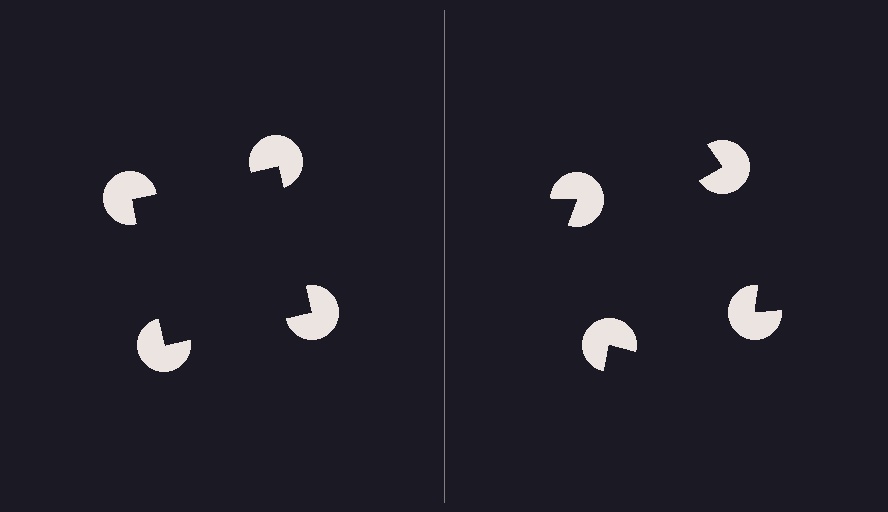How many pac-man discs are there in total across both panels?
8 — 4 on each side.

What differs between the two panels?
The pac-man discs are positioned identically on both sides; only the wedge orientations differ. On the left they align to a square; on the right they are misaligned.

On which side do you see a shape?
An illusory square appears on the left side. On the right side the wedge cuts are rotated, so no coherent shape forms.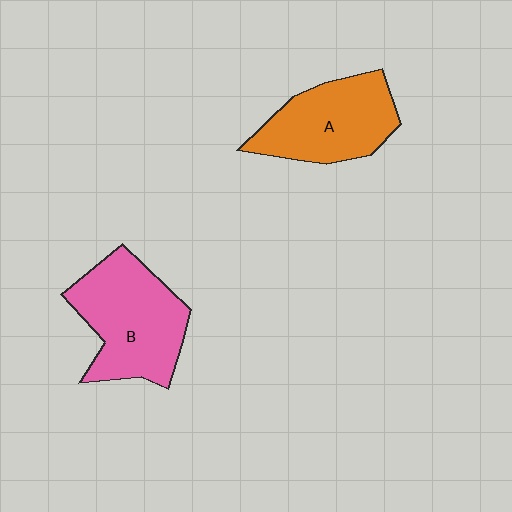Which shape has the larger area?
Shape B (pink).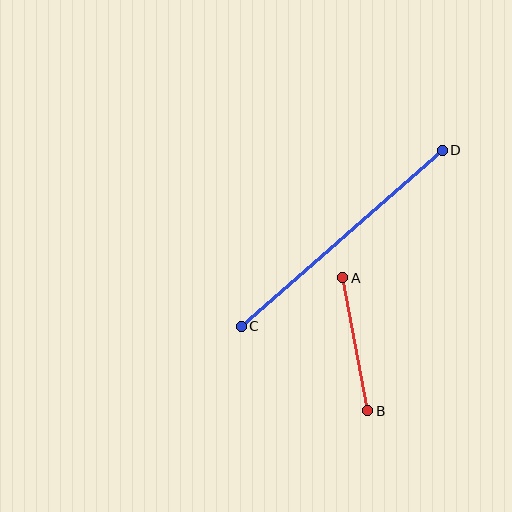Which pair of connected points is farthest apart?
Points C and D are farthest apart.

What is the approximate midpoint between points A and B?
The midpoint is at approximately (355, 344) pixels.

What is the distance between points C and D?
The distance is approximately 267 pixels.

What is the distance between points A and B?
The distance is approximately 135 pixels.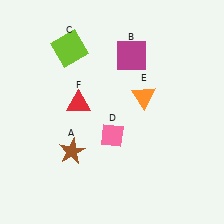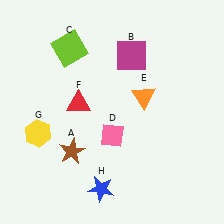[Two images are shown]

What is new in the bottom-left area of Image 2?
A blue star (H) was added in the bottom-left area of Image 2.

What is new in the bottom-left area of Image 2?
A yellow hexagon (G) was added in the bottom-left area of Image 2.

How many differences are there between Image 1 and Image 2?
There are 2 differences between the two images.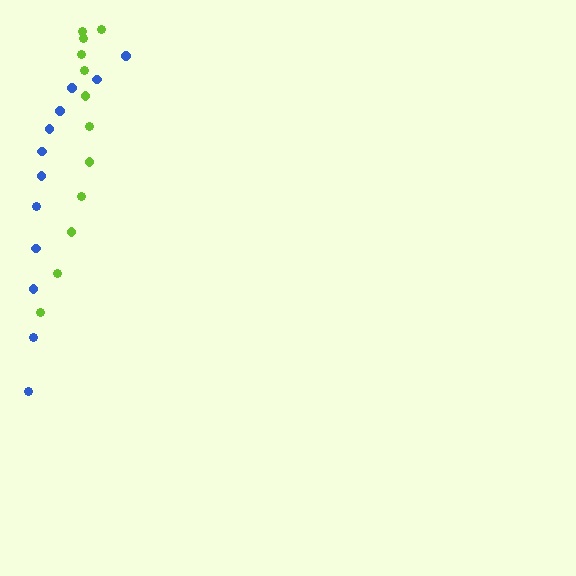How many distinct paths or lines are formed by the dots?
There are 2 distinct paths.